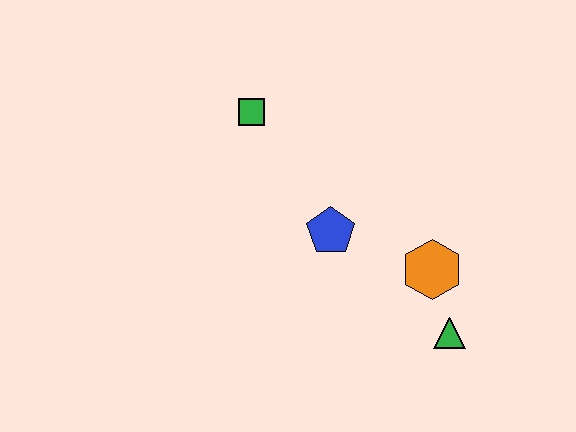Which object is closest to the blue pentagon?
The orange hexagon is closest to the blue pentagon.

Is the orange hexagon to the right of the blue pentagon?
Yes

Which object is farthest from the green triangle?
The green square is farthest from the green triangle.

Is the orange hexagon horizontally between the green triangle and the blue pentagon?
Yes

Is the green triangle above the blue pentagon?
No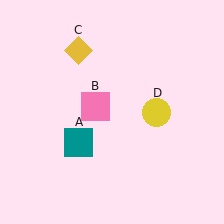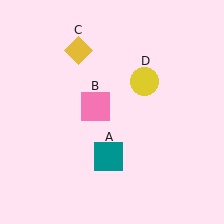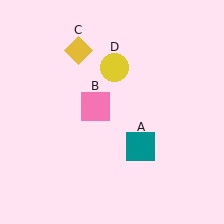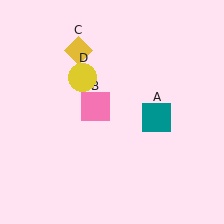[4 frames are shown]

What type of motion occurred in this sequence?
The teal square (object A), yellow circle (object D) rotated counterclockwise around the center of the scene.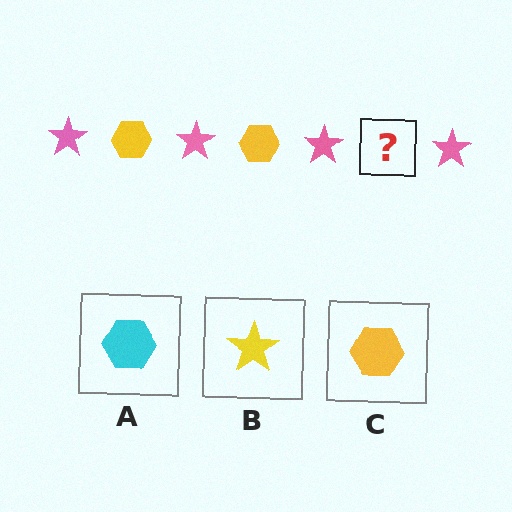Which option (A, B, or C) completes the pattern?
C.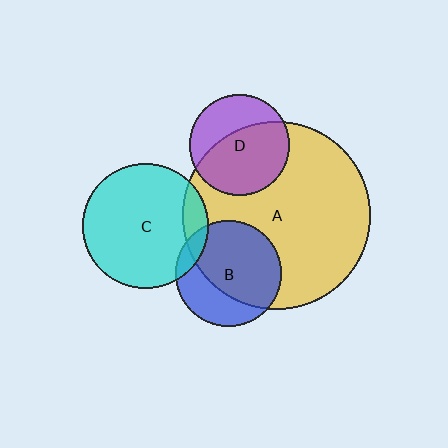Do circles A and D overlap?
Yes.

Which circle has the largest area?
Circle A (yellow).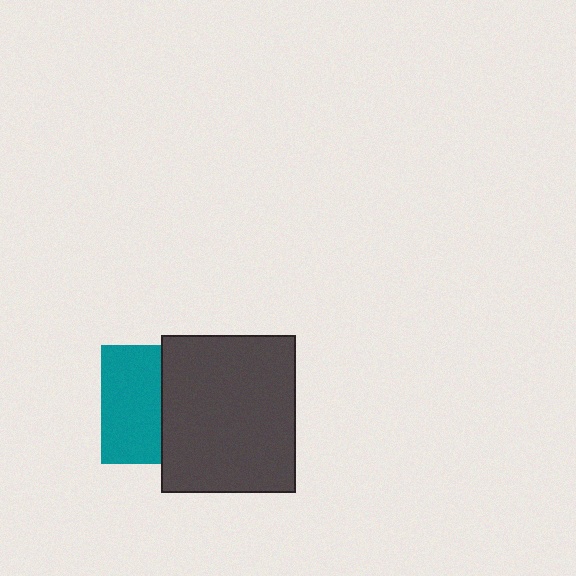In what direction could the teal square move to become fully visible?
The teal square could move left. That would shift it out from behind the dark gray rectangle entirely.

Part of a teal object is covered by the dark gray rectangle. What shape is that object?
It is a square.